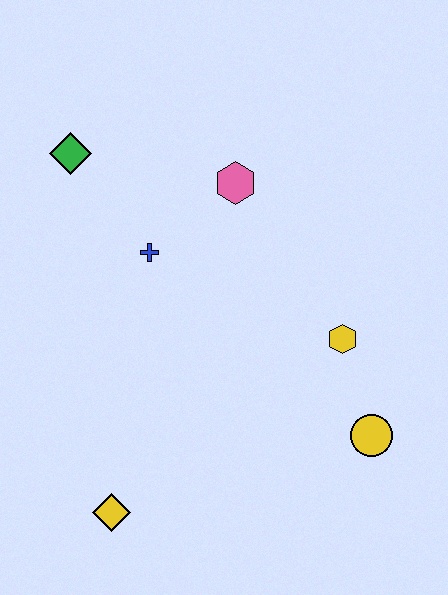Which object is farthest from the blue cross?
The yellow circle is farthest from the blue cross.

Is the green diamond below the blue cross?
No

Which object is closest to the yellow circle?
The yellow hexagon is closest to the yellow circle.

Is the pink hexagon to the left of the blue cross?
No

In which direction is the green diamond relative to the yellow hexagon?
The green diamond is to the left of the yellow hexagon.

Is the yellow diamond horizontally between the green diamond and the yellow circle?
Yes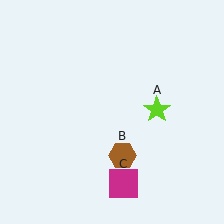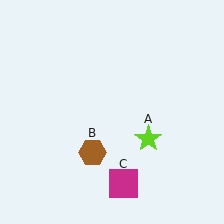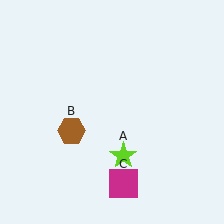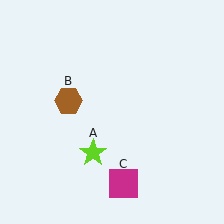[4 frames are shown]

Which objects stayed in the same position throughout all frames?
Magenta square (object C) remained stationary.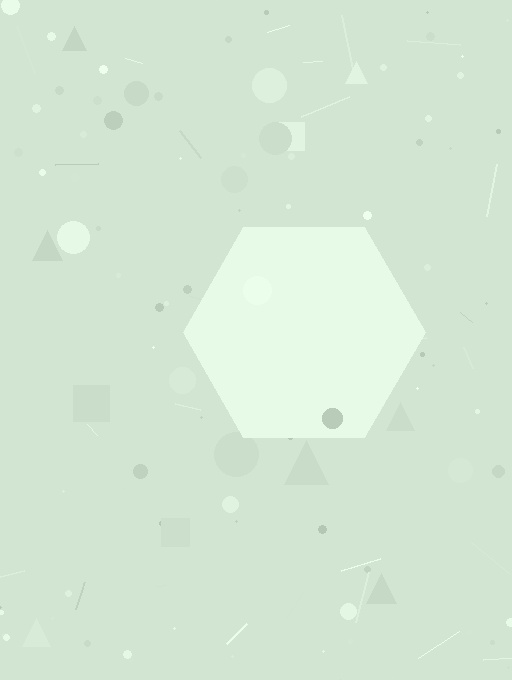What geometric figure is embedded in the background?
A hexagon is embedded in the background.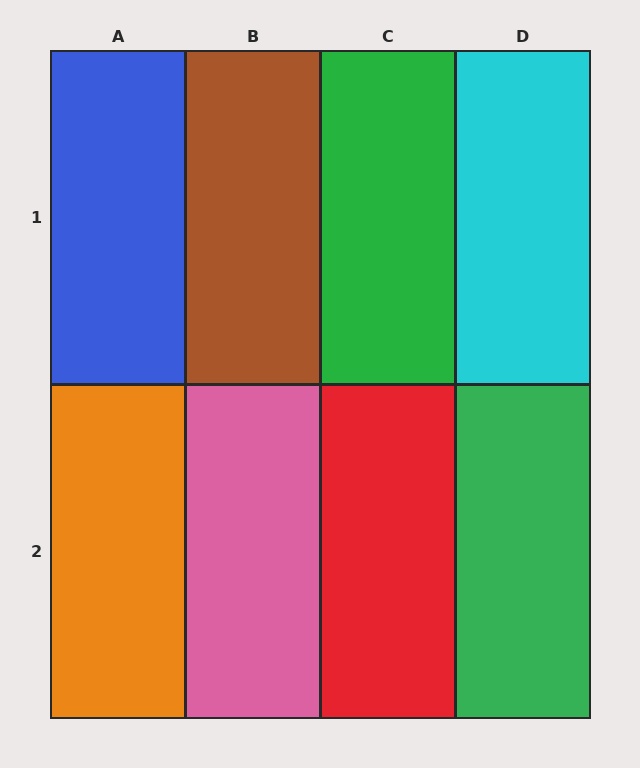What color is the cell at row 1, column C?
Green.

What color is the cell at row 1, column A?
Blue.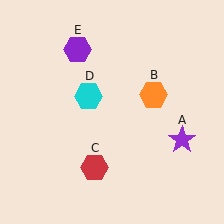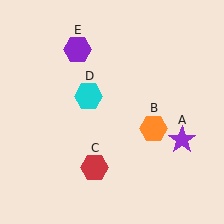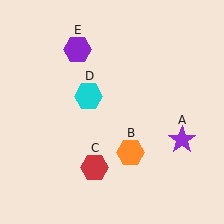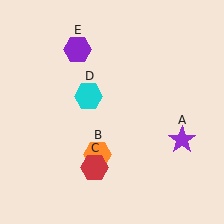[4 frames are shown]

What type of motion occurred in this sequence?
The orange hexagon (object B) rotated clockwise around the center of the scene.